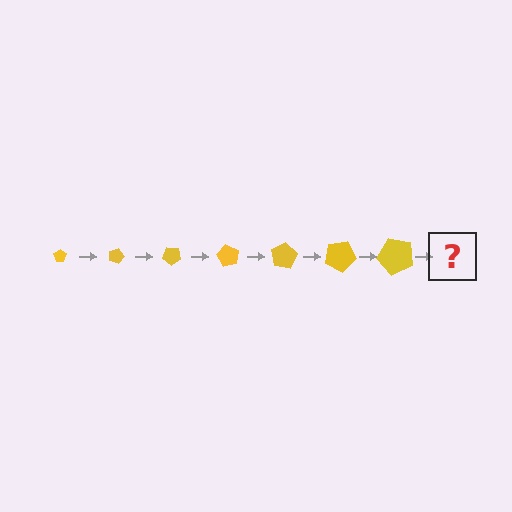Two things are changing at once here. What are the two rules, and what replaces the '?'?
The two rules are that the pentagon grows larger each step and it rotates 20 degrees each step. The '?' should be a pentagon, larger than the previous one and rotated 140 degrees from the start.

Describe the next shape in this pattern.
It should be a pentagon, larger than the previous one and rotated 140 degrees from the start.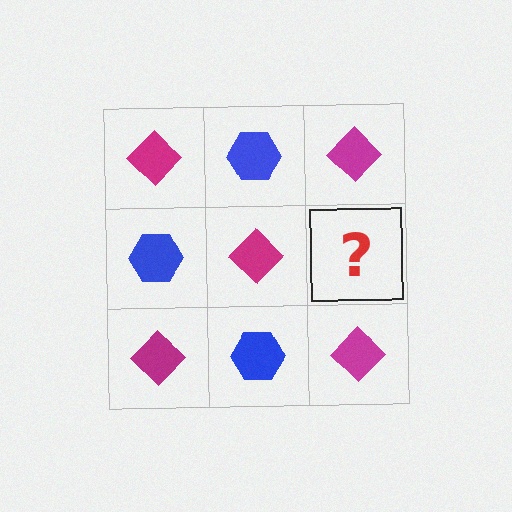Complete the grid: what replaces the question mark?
The question mark should be replaced with a blue hexagon.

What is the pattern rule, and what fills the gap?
The rule is that it alternates magenta diamond and blue hexagon in a checkerboard pattern. The gap should be filled with a blue hexagon.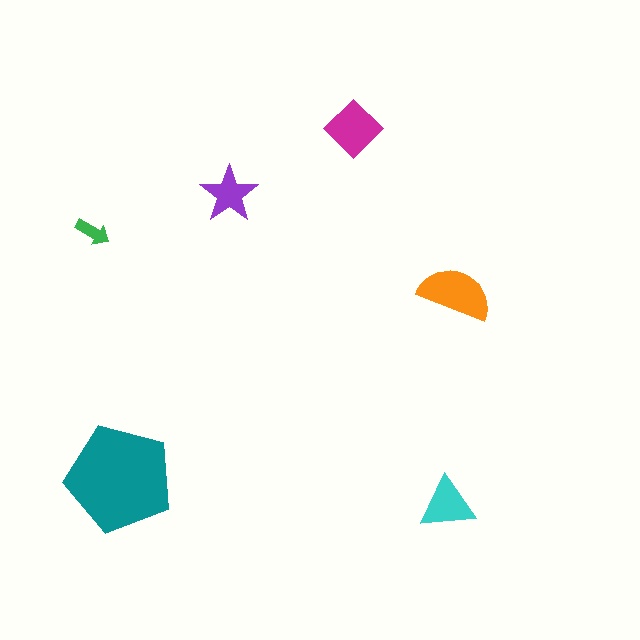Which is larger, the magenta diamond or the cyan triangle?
The magenta diamond.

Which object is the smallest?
The green arrow.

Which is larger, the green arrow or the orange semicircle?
The orange semicircle.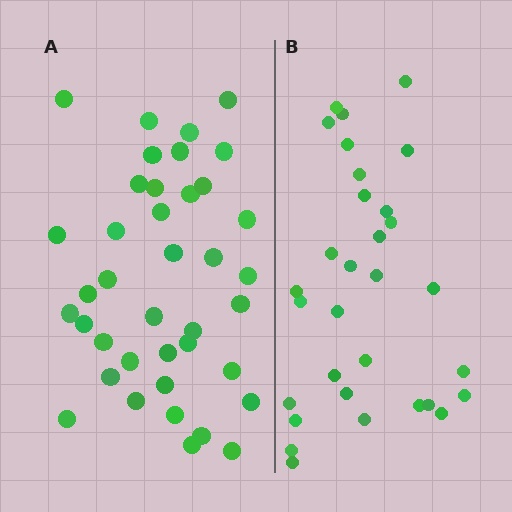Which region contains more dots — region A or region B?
Region A (the left region) has more dots.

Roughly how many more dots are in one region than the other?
Region A has roughly 8 or so more dots than region B.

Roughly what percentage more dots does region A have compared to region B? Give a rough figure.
About 25% more.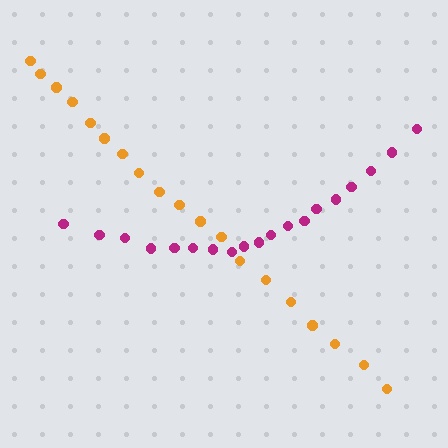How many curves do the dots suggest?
There are 2 distinct paths.